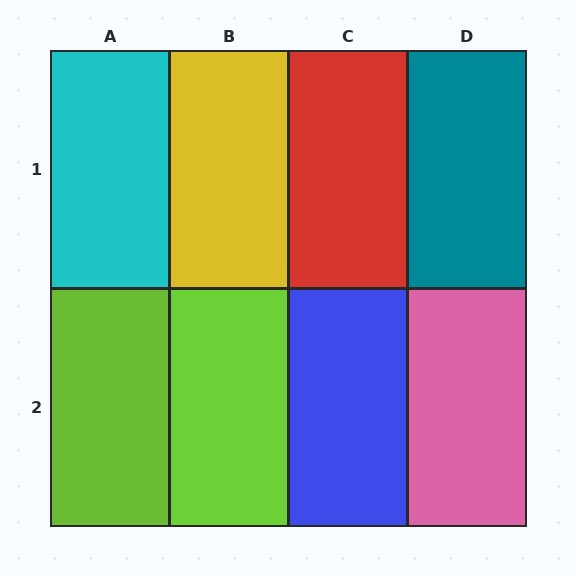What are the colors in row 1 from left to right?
Cyan, yellow, red, teal.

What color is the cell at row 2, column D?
Pink.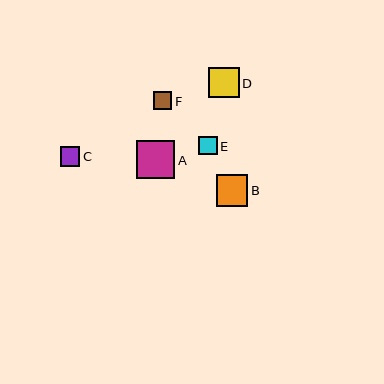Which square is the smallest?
Square E is the smallest with a size of approximately 18 pixels.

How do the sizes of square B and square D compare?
Square B and square D are approximately the same size.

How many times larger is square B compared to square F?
Square B is approximately 1.8 times the size of square F.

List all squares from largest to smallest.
From largest to smallest: A, B, D, C, F, E.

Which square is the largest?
Square A is the largest with a size of approximately 38 pixels.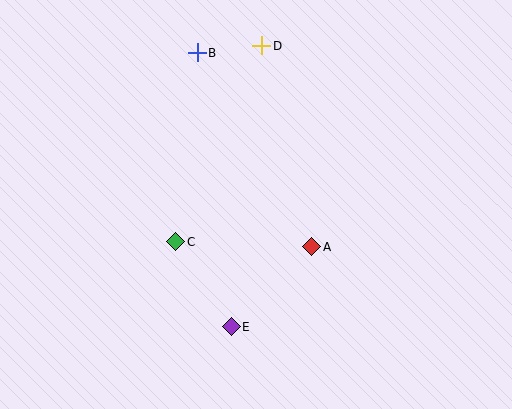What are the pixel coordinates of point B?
Point B is at (197, 53).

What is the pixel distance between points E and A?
The distance between E and A is 114 pixels.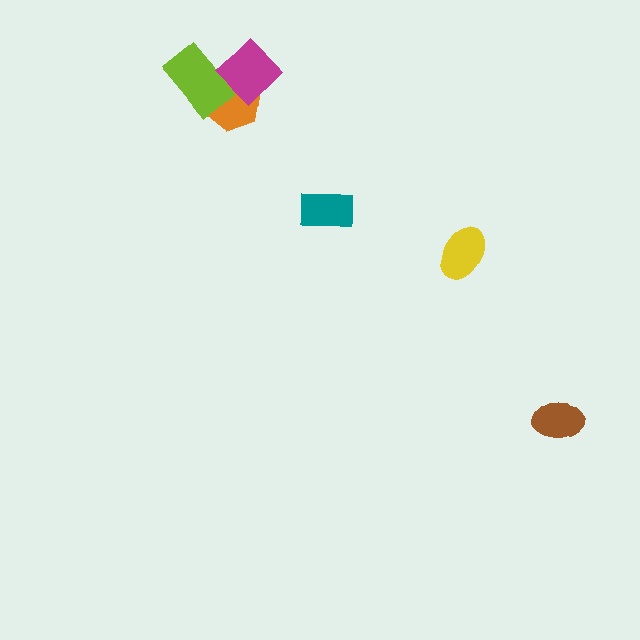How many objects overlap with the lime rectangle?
2 objects overlap with the lime rectangle.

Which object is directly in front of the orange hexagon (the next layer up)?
The lime rectangle is directly in front of the orange hexagon.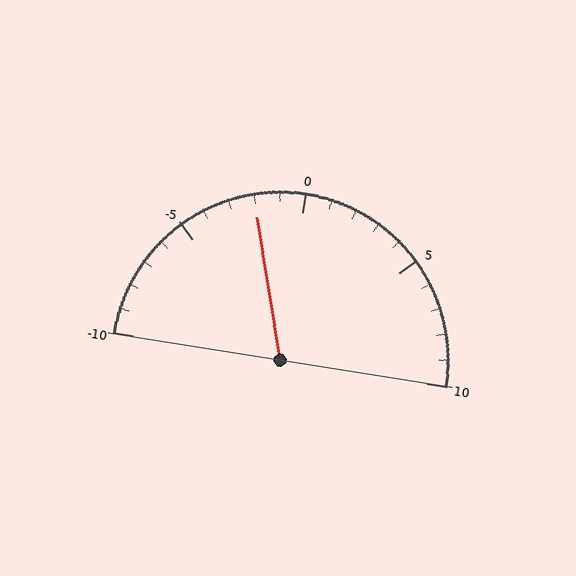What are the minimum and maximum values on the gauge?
The gauge ranges from -10 to 10.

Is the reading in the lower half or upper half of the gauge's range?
The reading is in the lower half of the range (-10 to 10).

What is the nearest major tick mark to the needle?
The nearest major tick mark is 0.